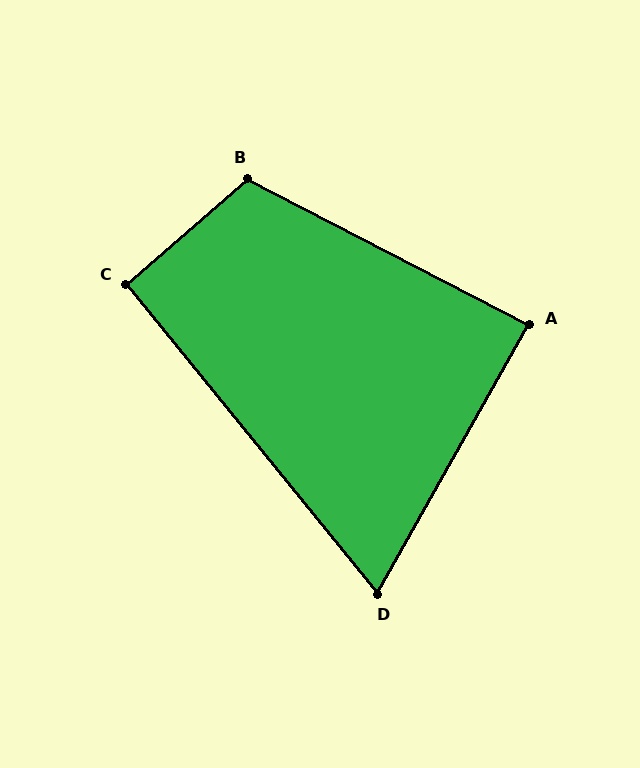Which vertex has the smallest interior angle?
D, at approximately 69 degrees.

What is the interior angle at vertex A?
Approximately 88 degrees (approximately right).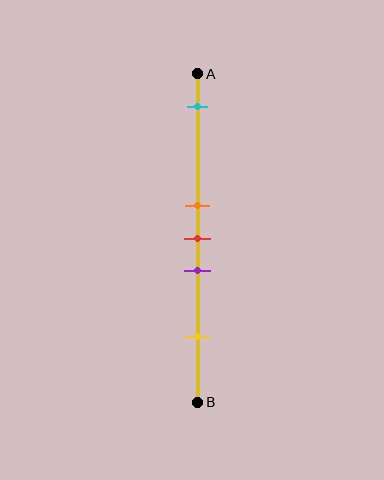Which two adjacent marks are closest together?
The orange and red marks are the closest adjacent pair.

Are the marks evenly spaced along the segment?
No, the marks are not evenly spaced.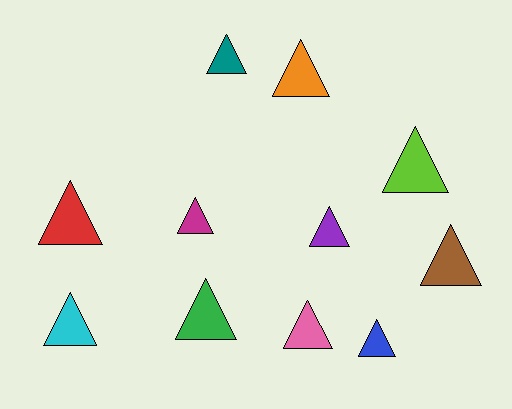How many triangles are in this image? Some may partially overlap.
There are 11 triangles.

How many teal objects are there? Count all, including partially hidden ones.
There is 1 teal object.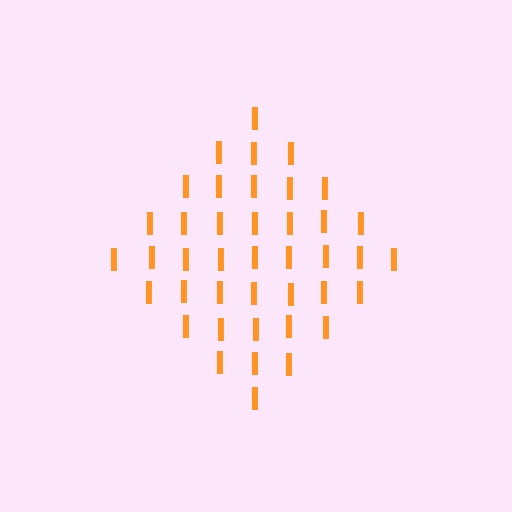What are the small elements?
The small elements are letter I's.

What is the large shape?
The large shape is a diamond.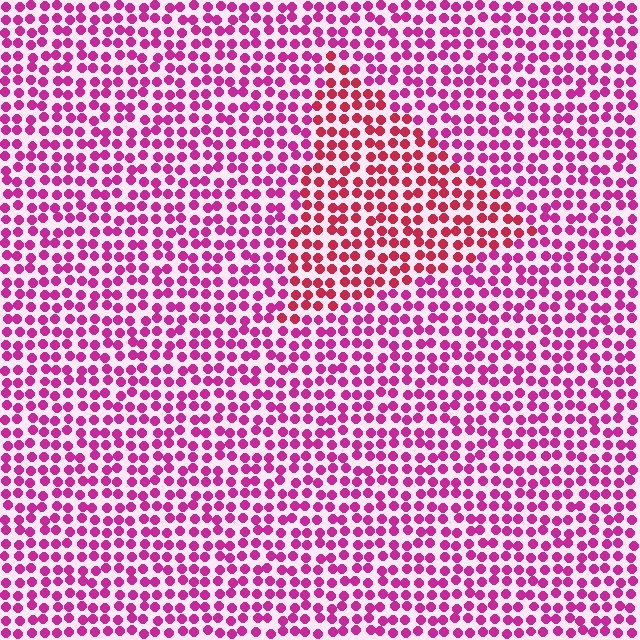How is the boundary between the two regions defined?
The boundary is defined purely by a slight shift in hue (about 30 degrees). Spacing, size, and orientation are identical on both sides.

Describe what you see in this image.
The image is filled with small magenta elements in a uniform arrangement. A triangle-shaped region is visible where the elements are tinted to a slightly different hue, forming a subtle color boundary.